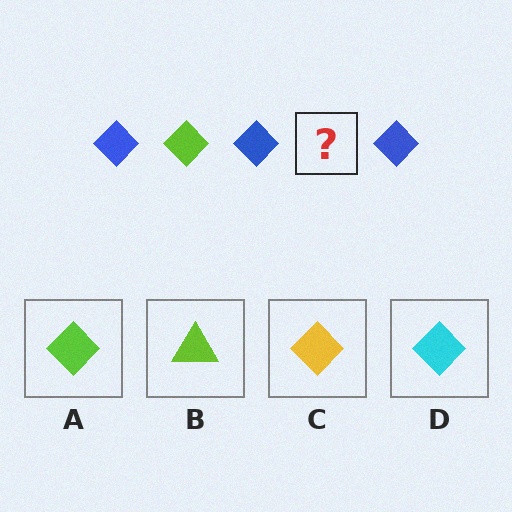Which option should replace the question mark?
Option A.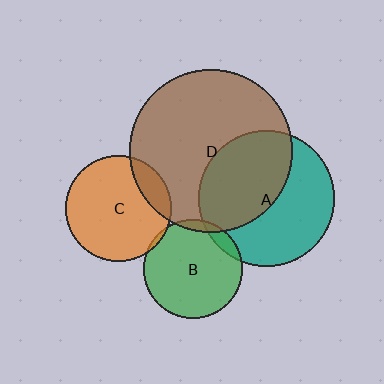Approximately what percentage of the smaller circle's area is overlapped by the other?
Approximately 50%.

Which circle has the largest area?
Circle D (brown).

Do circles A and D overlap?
Yes.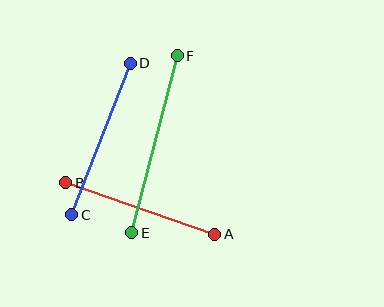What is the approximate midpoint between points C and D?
The midpoint is at approximately (101, 139) pixels.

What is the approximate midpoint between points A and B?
The midpoint is at approximately (140, 208) pixels.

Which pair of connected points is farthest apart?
Points E and F are farthest apart.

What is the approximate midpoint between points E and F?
The midpoint is at approximately (154, 144) pixels.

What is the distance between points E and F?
The distance is approximately 183 pixels.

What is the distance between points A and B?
The distance is approximately 158 pixels.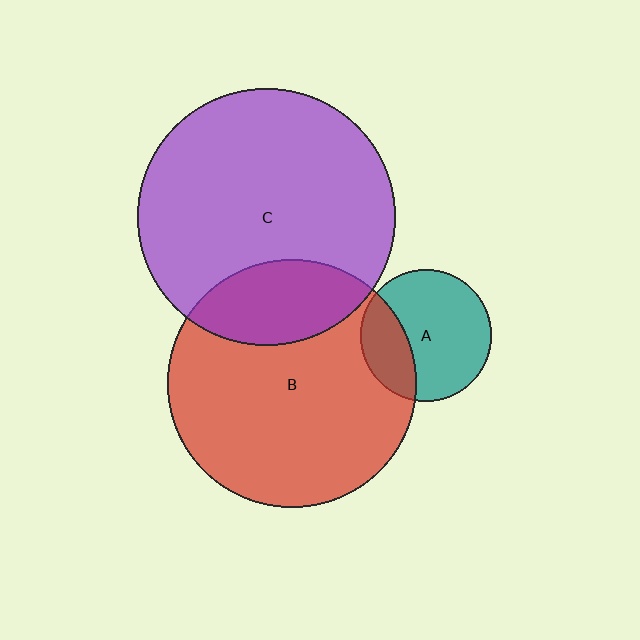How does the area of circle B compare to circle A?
Approximately 3.6 times.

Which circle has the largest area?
Circle C (purple).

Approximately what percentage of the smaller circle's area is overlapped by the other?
Approximately 30%.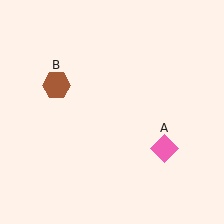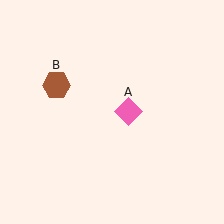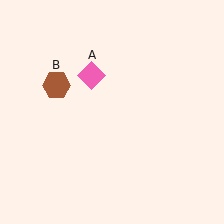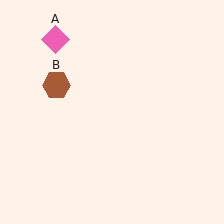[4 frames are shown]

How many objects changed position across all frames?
1 object changed position: pink diamond (object A).